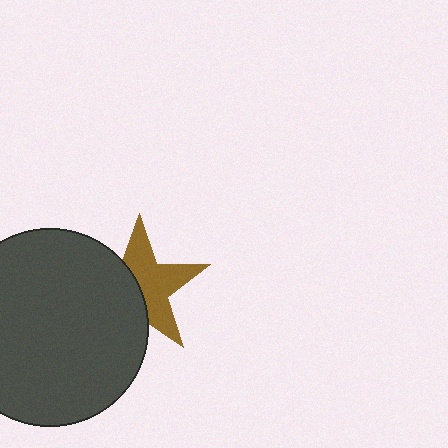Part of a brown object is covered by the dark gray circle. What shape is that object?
It is a star.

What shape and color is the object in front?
The object in front is a dark gray circle.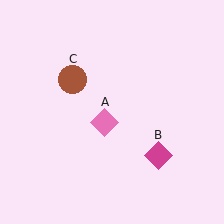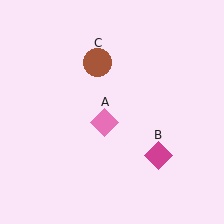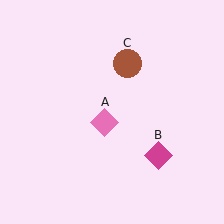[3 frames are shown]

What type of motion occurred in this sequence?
The brown circle (object C) rotated clockwise around the center of the scene.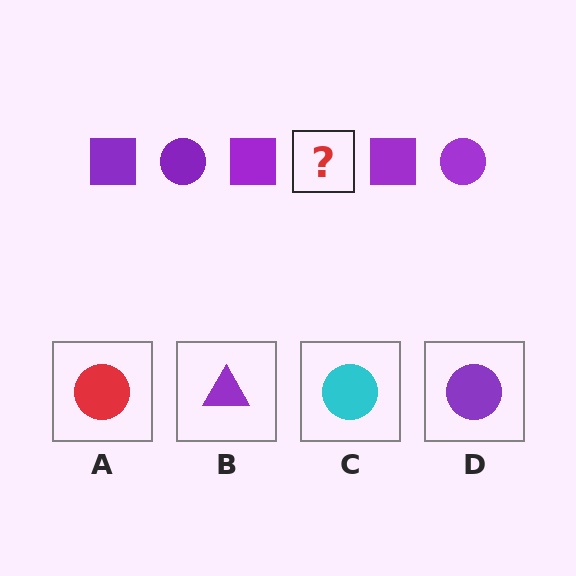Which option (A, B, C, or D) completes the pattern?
D.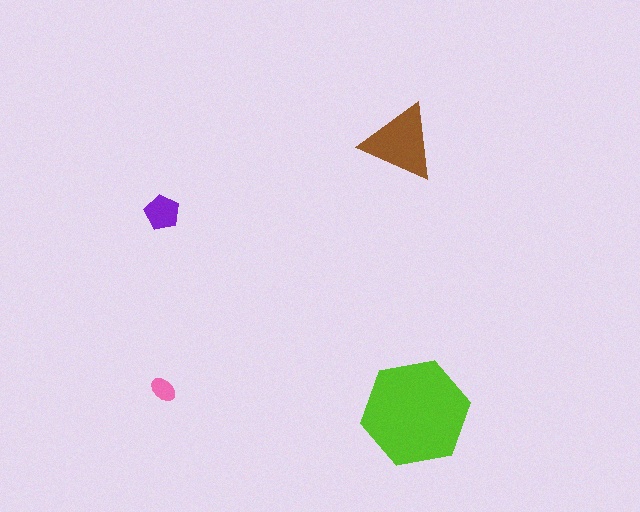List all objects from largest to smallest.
The lime hexagon, the brown triangle, the purple pentagon, the pink ellipse.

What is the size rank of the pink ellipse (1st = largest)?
4th.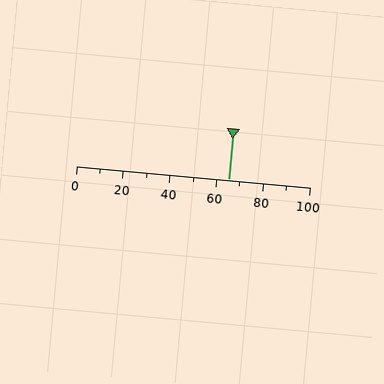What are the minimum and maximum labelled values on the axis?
The axis runs from 0 to 100.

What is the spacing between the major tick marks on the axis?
The major ticks are spaced 20 apart.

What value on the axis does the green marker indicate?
The marker indicates approximately 65.